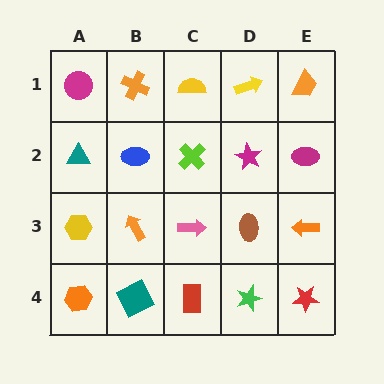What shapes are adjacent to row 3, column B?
A blue ellipse (row 2, column B), a teal square (row 4, column B), a yellow hexagon (row 3, column A), a pink arrow (row 3, column C).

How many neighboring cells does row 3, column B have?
4.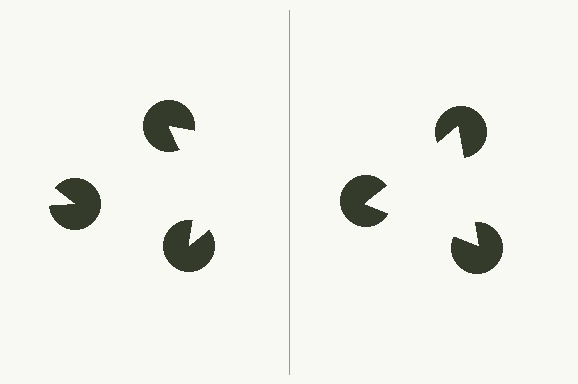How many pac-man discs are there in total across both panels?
6 — 3 on each side.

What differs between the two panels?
The pac-man discs are positioned identically on both sides; only the wedge orientations differ. On the right they align to a triangle; on the left they are misaligned.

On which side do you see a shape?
An illusory triangle appears on the right side. On the left side the wedge cuts are rotated, so no coherent shape forms.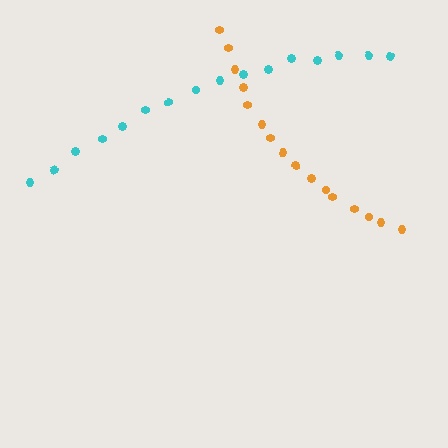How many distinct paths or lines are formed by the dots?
There are 2 distinct paths.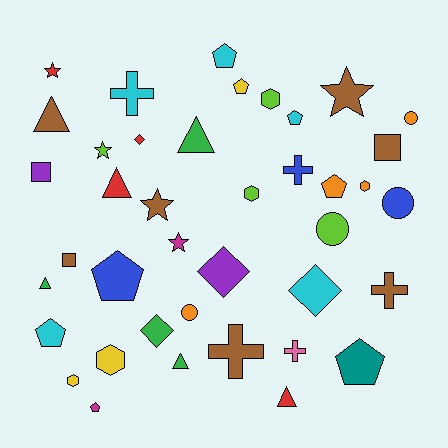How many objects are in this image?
There are 40 objects.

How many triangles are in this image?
There are 6 triangles.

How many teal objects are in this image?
There is 1 teal object.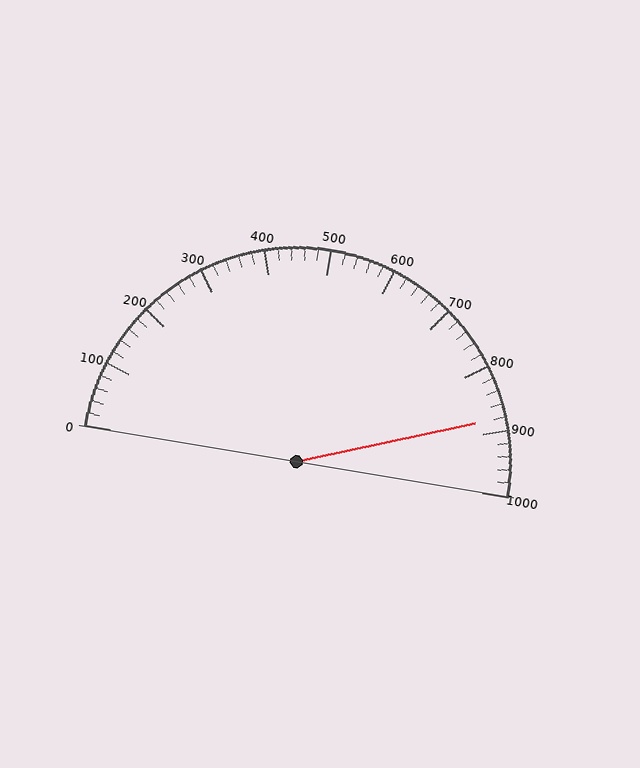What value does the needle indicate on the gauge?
The needle indicates approximately 880.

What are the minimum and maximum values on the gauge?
The gauge ranges from 0 to 1000.